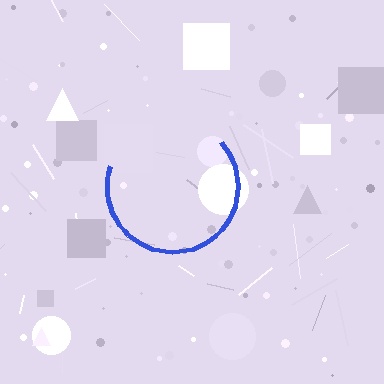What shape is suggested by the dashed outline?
The dashed outline suggests a circle.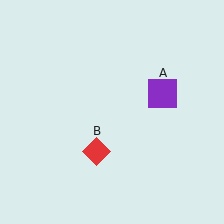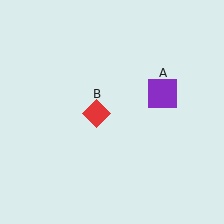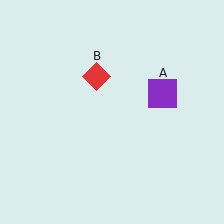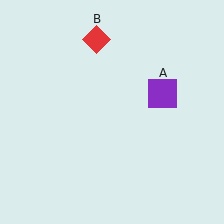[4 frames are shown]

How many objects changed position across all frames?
1 object changed position: red diamond (object B).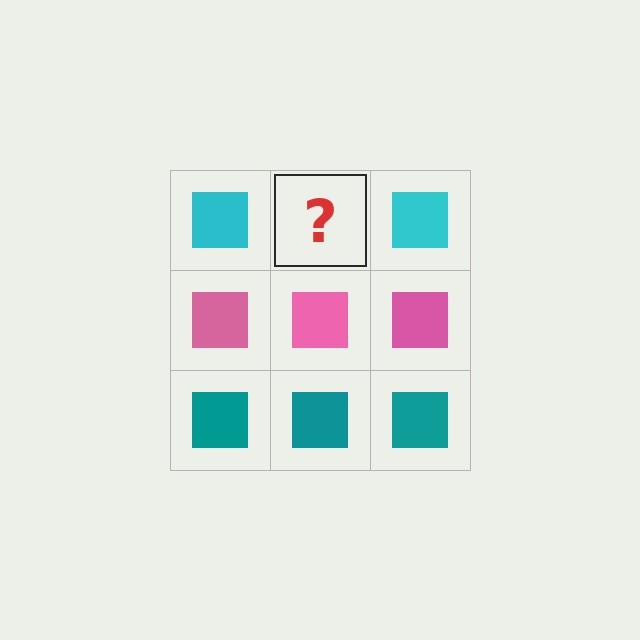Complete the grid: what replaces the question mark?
The question mark should be replaced with a cyan square.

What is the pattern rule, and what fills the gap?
The rule is that each row has a consistent color. The gap should be filled with a cyan square.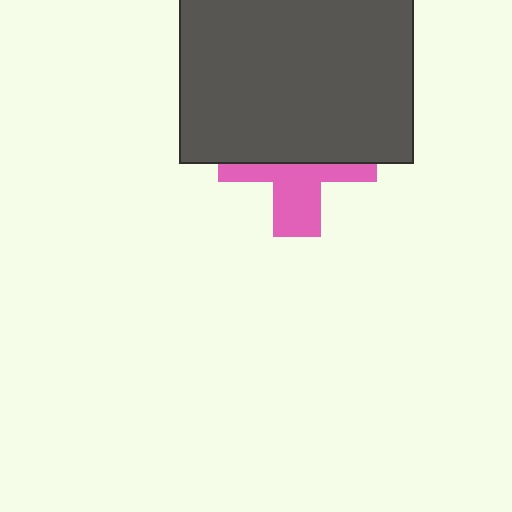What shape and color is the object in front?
The object in front is a dark gray square.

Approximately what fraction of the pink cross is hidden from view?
Roughly 57% of the pink cross is hidden behind the dark gray square.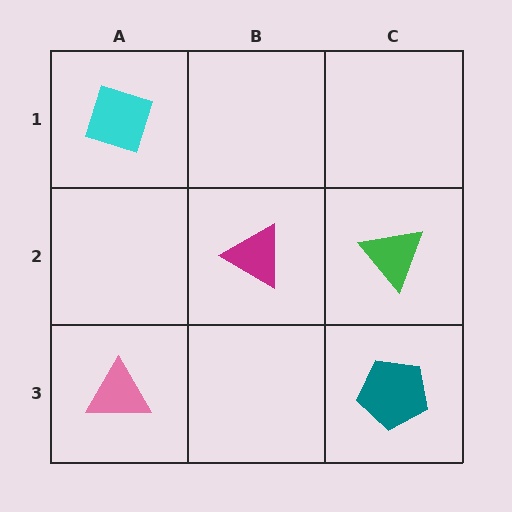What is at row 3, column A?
A pink triangle.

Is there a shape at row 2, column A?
No, that cell is empty.